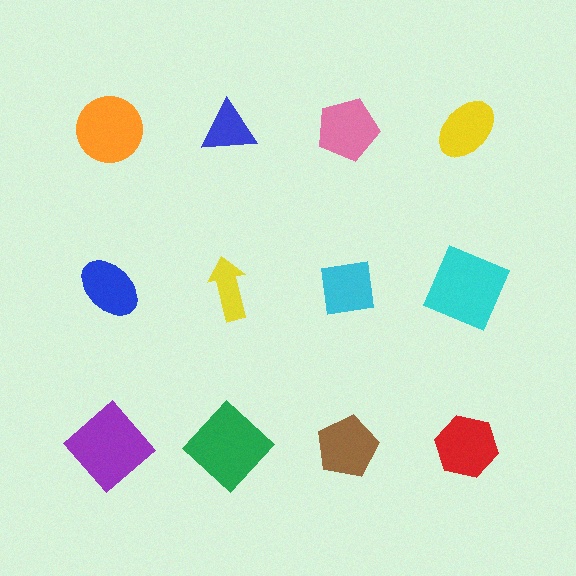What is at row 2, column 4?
A cyan square.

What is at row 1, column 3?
A pink pentagon.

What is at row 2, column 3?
A cyan square.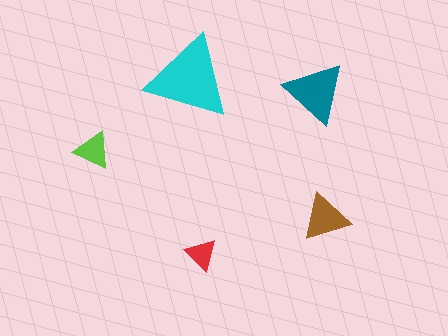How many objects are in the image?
There are 5 objects in the image.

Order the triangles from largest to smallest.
the cyan one, the teal one, the brown one, the lime one, the red one.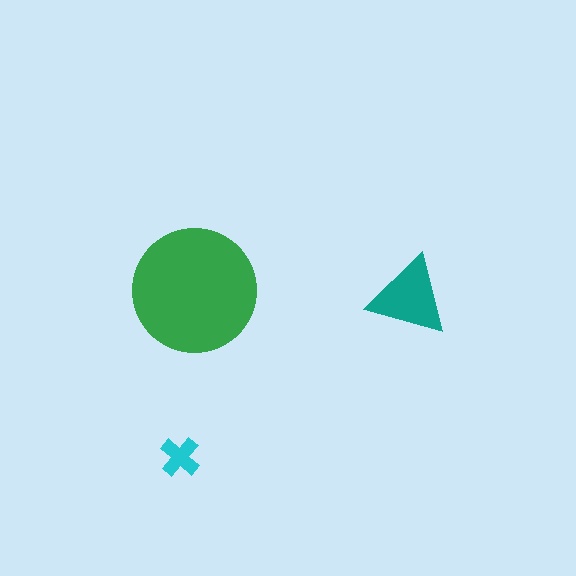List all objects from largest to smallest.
The green circle, the teal triangle, the cyan cross.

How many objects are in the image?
There are 3 objects in the image.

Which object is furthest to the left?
The cyan cross is leftmost.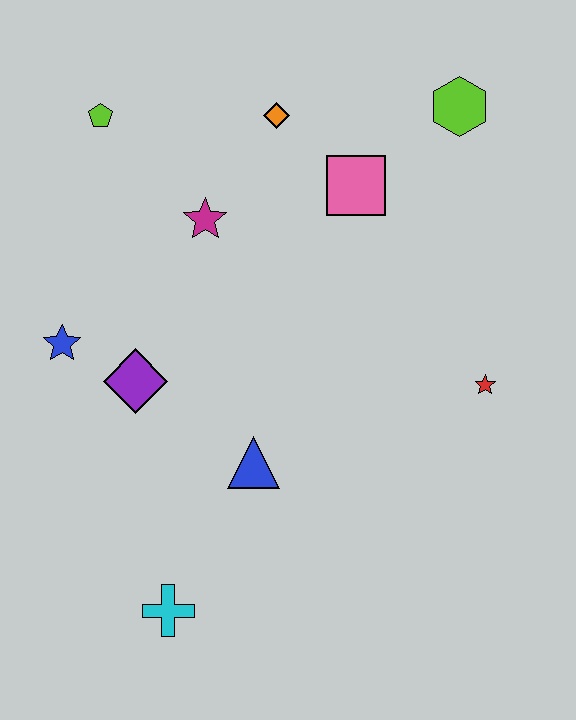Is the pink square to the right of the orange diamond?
Yes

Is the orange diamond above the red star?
Yes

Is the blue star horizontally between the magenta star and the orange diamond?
No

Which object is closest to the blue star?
The purple diamond is closest to the blue star.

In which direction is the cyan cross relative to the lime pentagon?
The cyan cross is below the lime pentagon.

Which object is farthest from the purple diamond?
The lime hexagon is farthest from the purple diamond.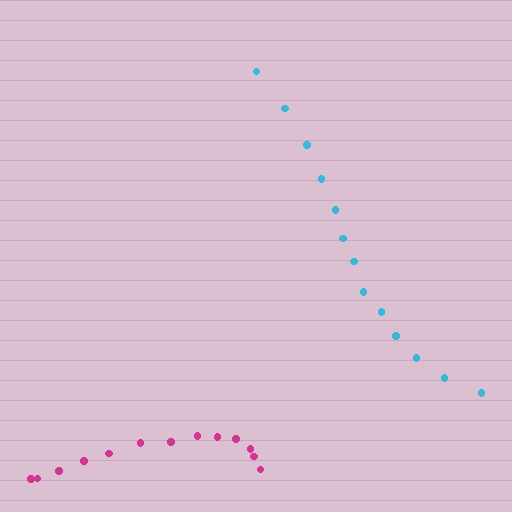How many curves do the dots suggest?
There are 2 distinct paths.